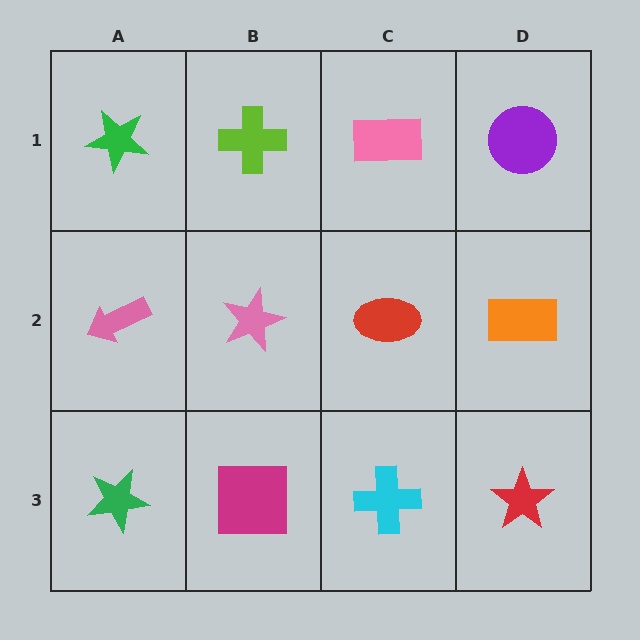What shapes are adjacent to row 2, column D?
A purple circle (row 1, column D), a red star (row 3, column D), a red ellipse (row 2, column C).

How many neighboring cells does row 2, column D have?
3.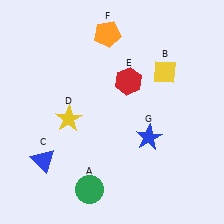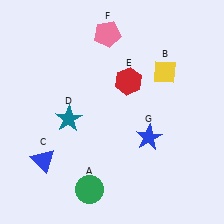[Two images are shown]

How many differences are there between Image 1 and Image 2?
There are 2 differences between the two images.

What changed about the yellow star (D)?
In Image 1, D is yellow. In Image 2, it changed to teal.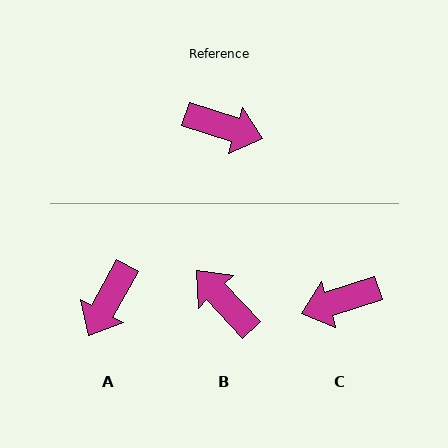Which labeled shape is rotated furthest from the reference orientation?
B, about 150 degrees away.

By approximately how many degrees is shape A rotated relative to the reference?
Approximately 101 degrees clockwise.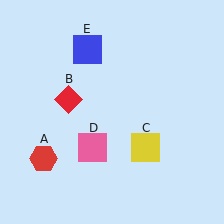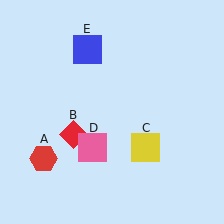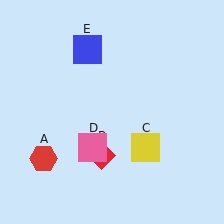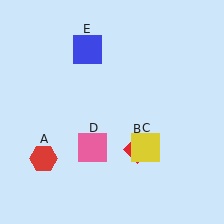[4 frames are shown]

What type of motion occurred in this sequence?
The red diamond (object B) rotated counterclockwise around the center of the scene.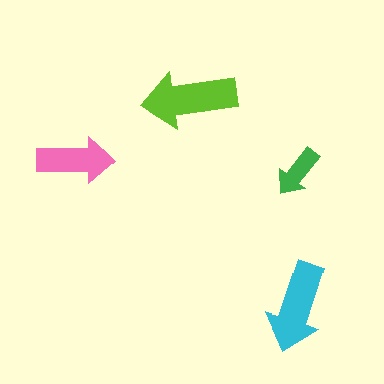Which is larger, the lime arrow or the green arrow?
The lime one.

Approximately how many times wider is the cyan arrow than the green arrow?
About 1.5 times wider.